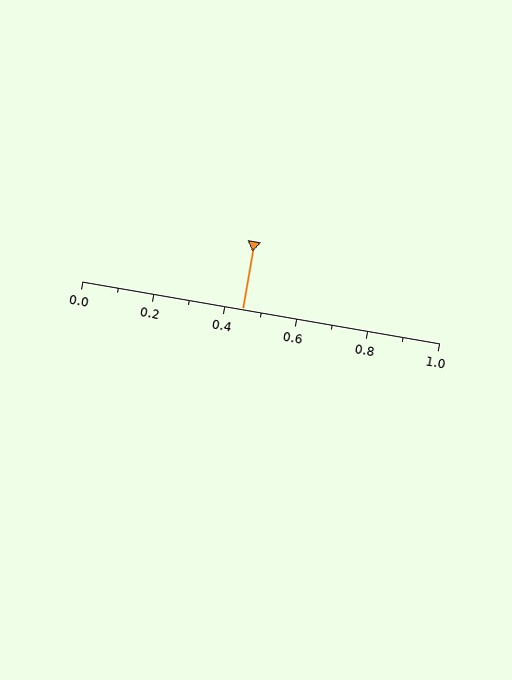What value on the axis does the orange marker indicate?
The marker indicates approximately 0.45.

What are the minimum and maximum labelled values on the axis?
The axis runs from 0.0 to 1.0.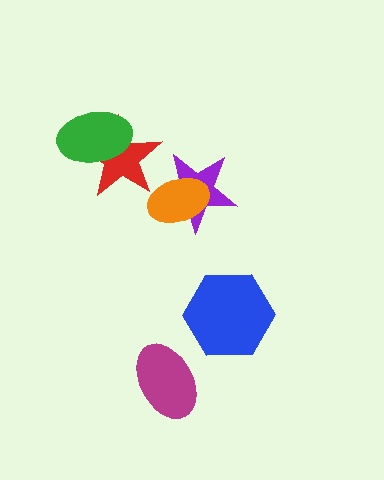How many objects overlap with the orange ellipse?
1 object overlaps with the orange ellipse.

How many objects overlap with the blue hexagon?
0 objects overlap with the blue hexagon.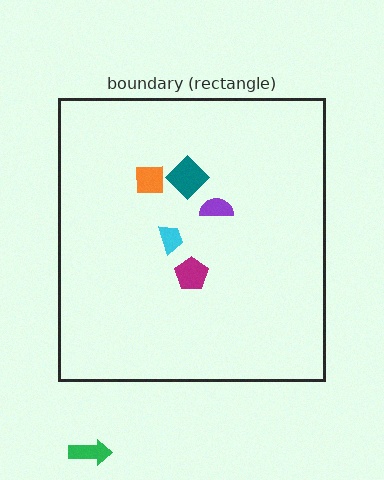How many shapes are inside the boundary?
5 inside, 1 outside.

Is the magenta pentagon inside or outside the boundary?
Inside.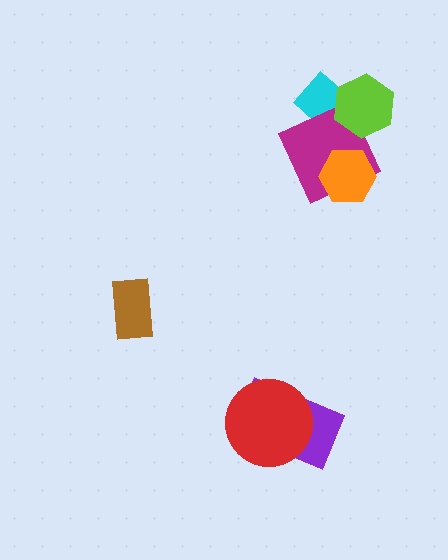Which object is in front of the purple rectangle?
The red circle is in front of the purple rectangle.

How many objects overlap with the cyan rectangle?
2 objects overlap with the cyan rectangle.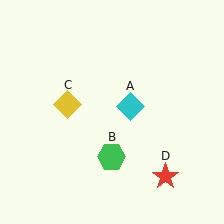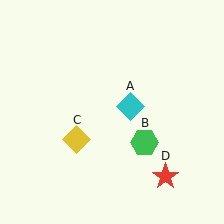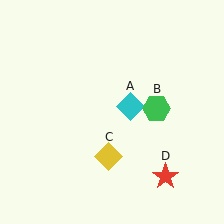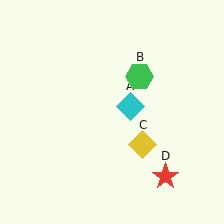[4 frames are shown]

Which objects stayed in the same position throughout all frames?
Cyan diamond (object A) and red star (object D) remained stationary.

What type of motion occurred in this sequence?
The green hexagon (object B), yellow diamond (object C) rotated counterclockwise around the center of the scene.